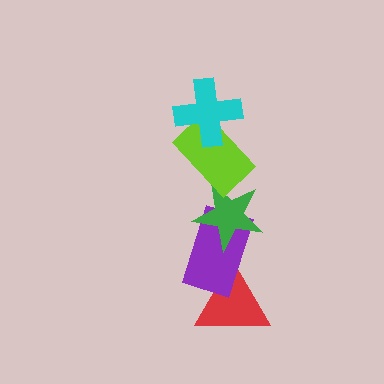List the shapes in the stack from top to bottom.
From top to bottom: the cyan cross, the lime rectangle, the green star, the purple rectangle, the red triangle.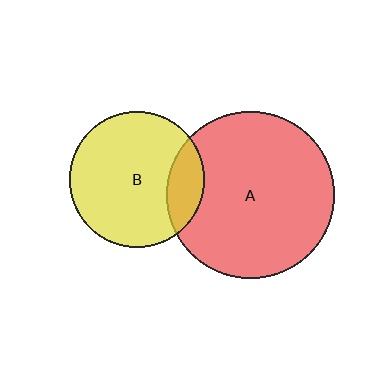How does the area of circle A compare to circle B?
Approximately 1.5 times.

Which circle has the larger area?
Circle A (red).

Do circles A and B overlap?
Yes.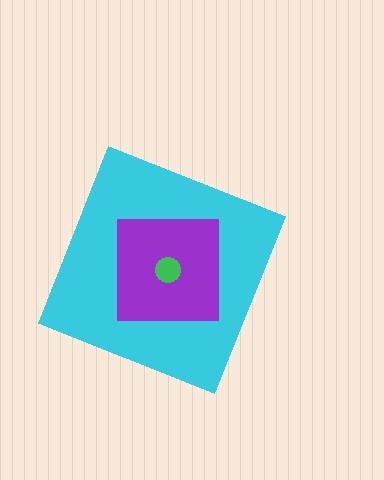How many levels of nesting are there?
3.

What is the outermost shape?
The cyan diamond.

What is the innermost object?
The green circle.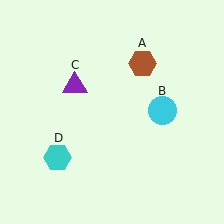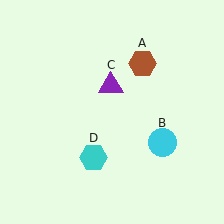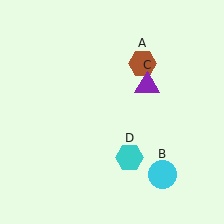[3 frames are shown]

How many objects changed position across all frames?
3 objects changed position: cyan circle (object B), purple triangle (object C), cyan hexagon (object D).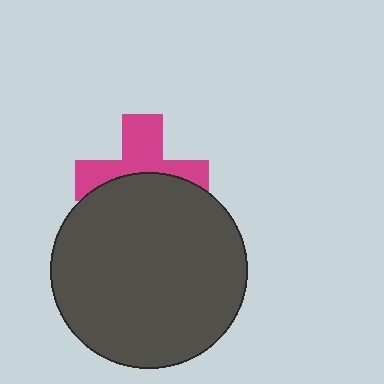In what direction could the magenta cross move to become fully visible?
The magenta cross could move up. That would shift it out from behind the dark gray circle entirely.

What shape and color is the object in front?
The object in front is a dark gray circle.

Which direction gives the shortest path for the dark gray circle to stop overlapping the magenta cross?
Moving down gives the shortest separation.